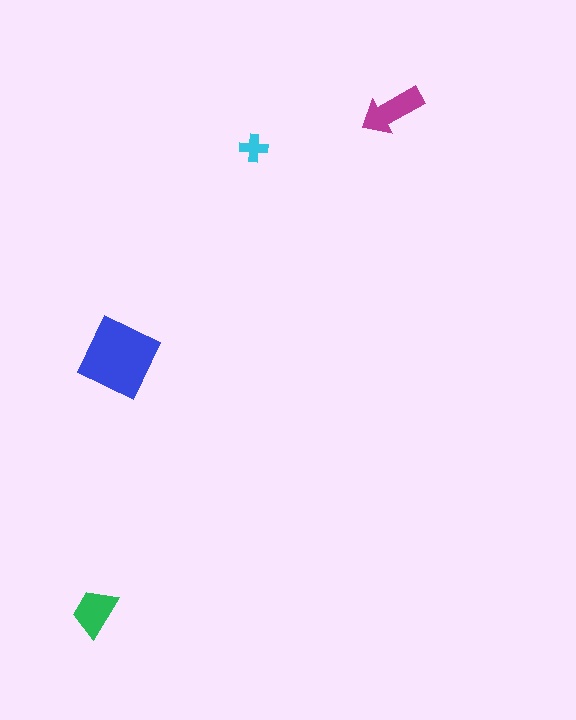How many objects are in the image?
There are 4 objects in the image.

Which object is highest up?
The magenta arrow is topmost.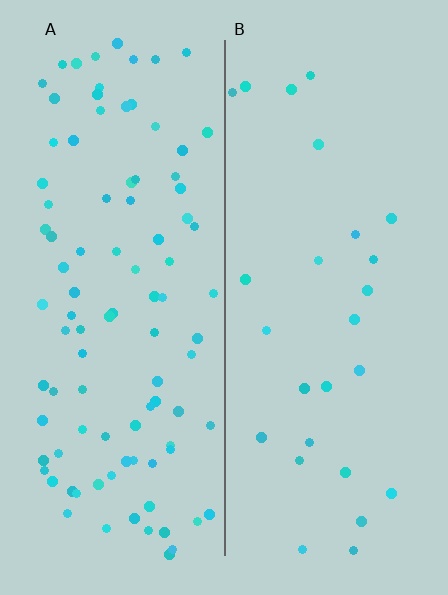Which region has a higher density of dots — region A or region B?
A (the left).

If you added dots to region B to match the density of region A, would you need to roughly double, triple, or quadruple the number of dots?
Approximately quadruple.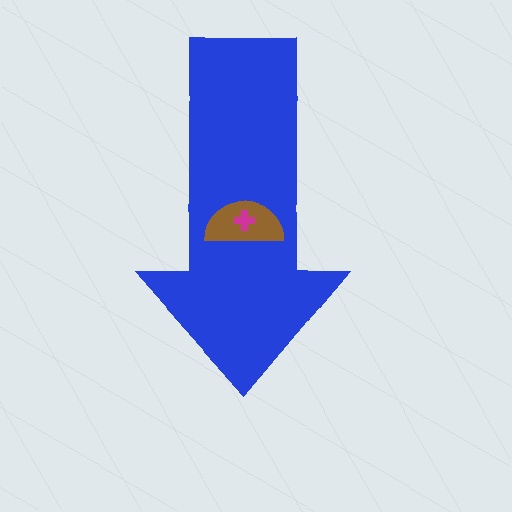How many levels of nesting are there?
3.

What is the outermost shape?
The blue arrow.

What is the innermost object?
The magenta cross.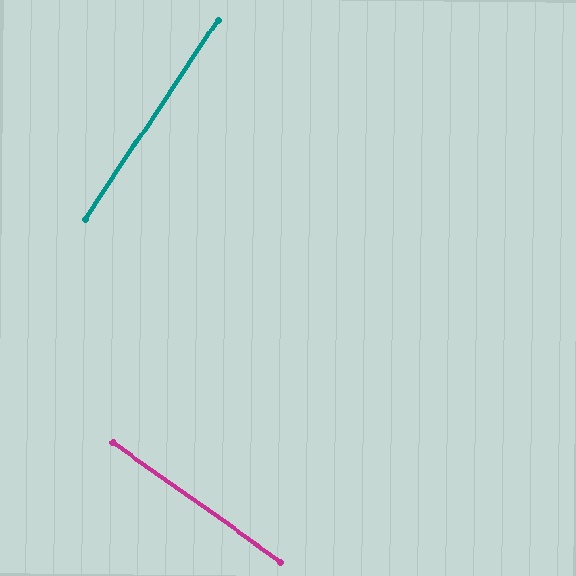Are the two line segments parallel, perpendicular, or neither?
Perpendicular — they meet at approximately 88°.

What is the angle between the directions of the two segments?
Approximately 88 degrees.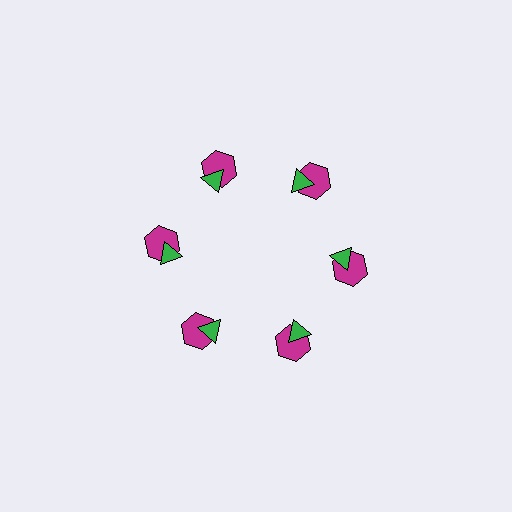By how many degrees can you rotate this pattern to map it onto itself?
The pattern maps onto itself every 60 degrees of rotation.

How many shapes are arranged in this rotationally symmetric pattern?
There are 12 shapes, arranged in 6 groups of 2.